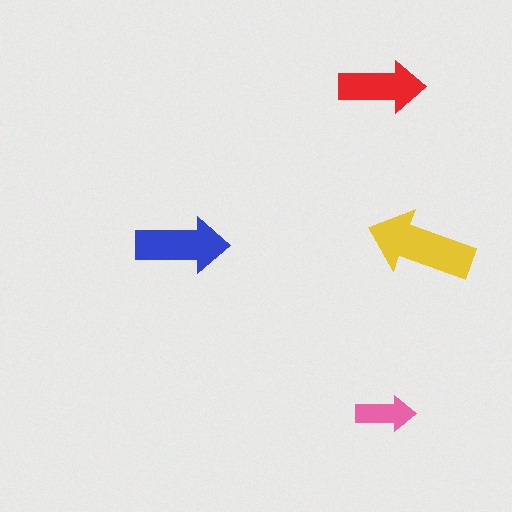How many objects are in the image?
There are 4 objects in the image.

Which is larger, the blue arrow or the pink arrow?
The blue one.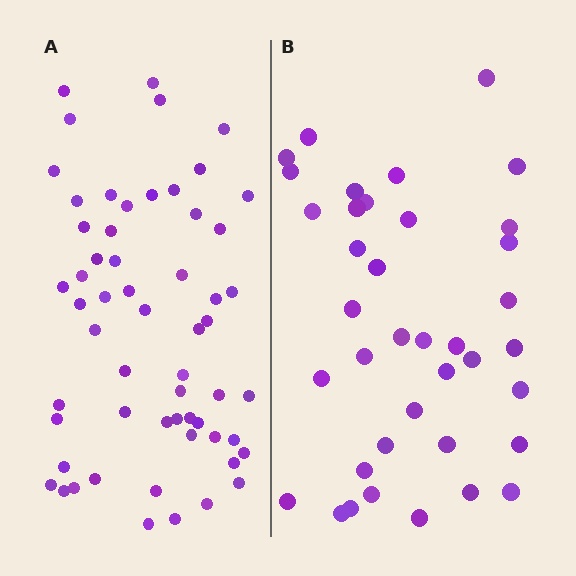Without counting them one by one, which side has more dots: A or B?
Region A (the left region) has more dots.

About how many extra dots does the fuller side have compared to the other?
Region A has approximately 20 more dots than region B.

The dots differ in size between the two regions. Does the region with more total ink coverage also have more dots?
No. Region B has more total ink coverage because its dots are larger, but region A actually contains more individual dots. Total area can be misleading — the number of items is what matters here.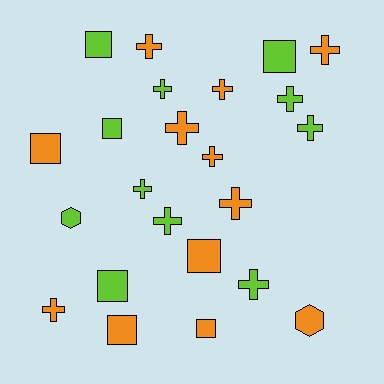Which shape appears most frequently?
Cross, with 13 objects.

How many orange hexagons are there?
There is 1 orange hexagon.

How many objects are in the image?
There are 23 objects.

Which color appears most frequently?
Orange, with 12 objects.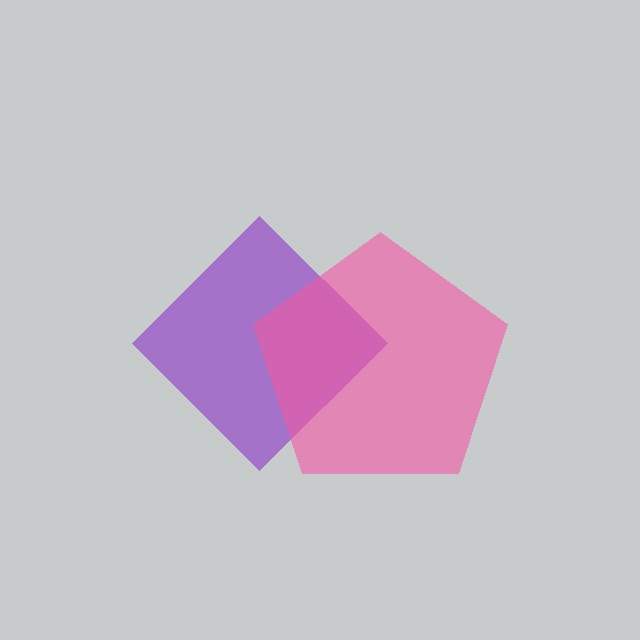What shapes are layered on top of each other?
The layered shapes are: a purple diamond, a pink pentagon.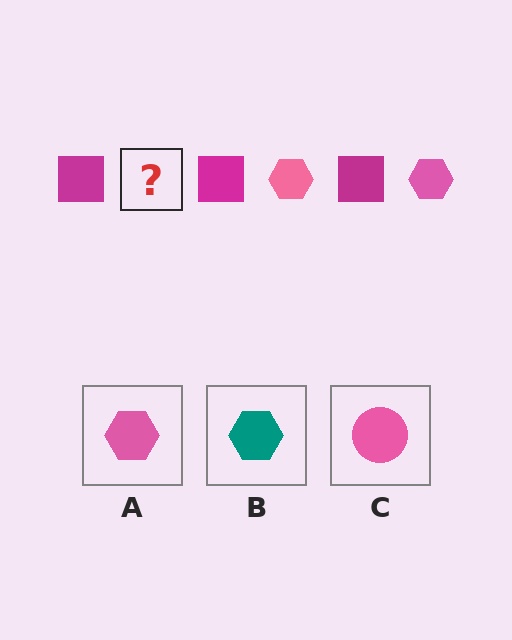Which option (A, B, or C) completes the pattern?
A.